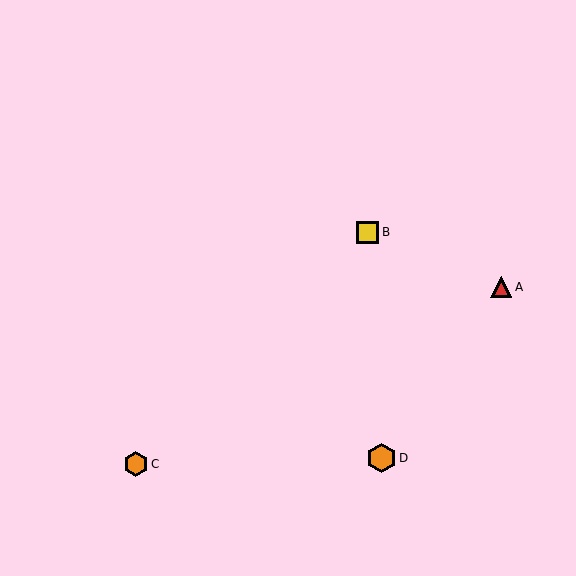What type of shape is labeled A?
Shape A is a red triangle.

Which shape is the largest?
The orange hexagon (labeled D) is the largest.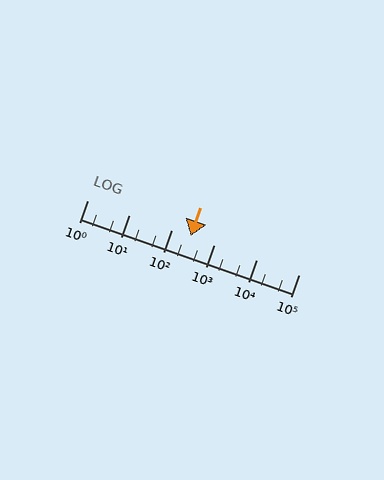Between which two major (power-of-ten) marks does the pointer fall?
The pointer is between 100 and 1000.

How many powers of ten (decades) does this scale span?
The scale spans 5 decades, from 1 to 100000.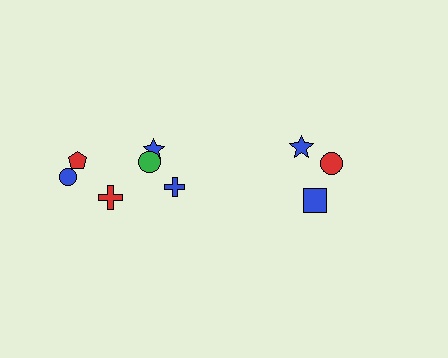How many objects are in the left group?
There are 6 objects.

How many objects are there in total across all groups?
There are 9 objects.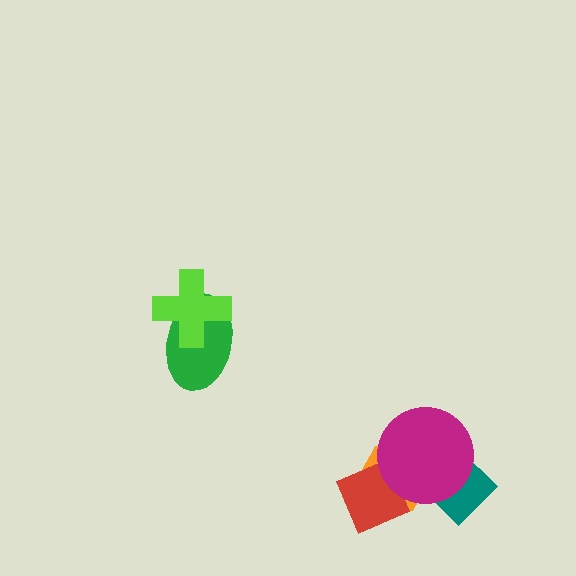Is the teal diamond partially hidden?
Yes, it is partially covered by another shape.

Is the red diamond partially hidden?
Yes, it is partially covered by another shape.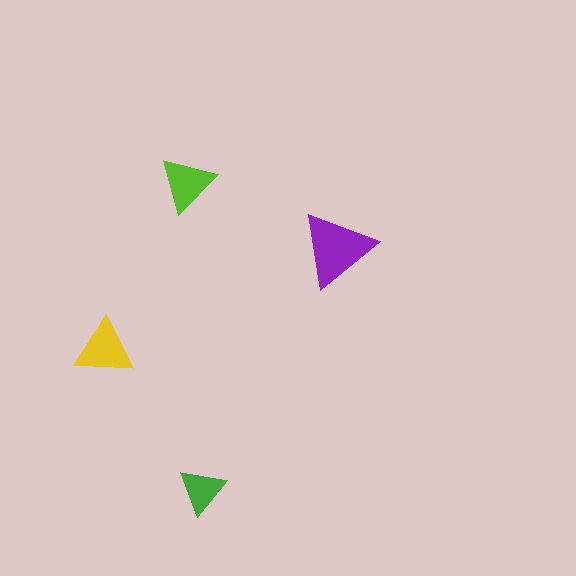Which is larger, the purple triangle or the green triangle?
The purple one.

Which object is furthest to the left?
The yellow triangle is leftmost.